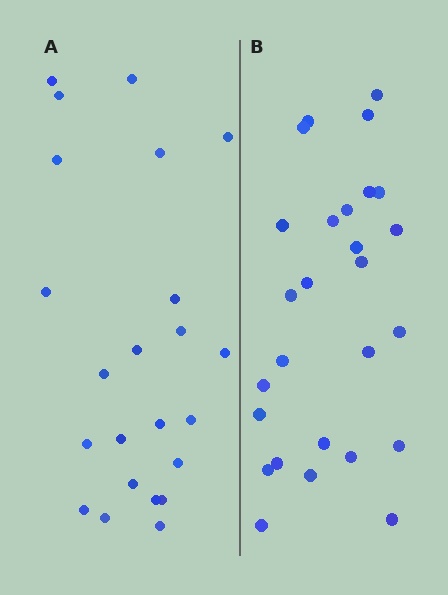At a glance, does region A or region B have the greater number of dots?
Region B (the right region) has more dots.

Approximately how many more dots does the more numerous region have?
Region B has about 4 more dots than region A.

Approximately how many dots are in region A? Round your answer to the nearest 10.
About 20 dots. (The exact count is 23, which rounds to 20.)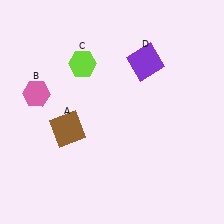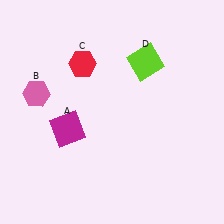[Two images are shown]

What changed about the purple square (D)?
In Image 1, D is purple. In Image 2, it changed to lime.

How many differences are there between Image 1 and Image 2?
There are 3 differences between the two images.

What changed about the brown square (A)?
In Image 1, A is brown. In Image 2, it changed to magenta.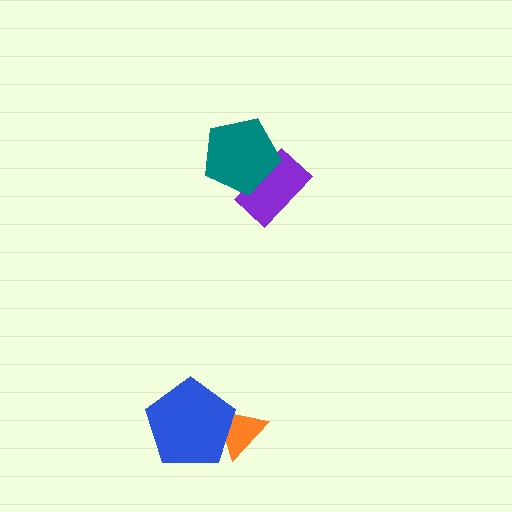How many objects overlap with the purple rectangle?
1 object overlaps with the purple rectangle.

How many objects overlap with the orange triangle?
1 object overlaps with the orange triangle.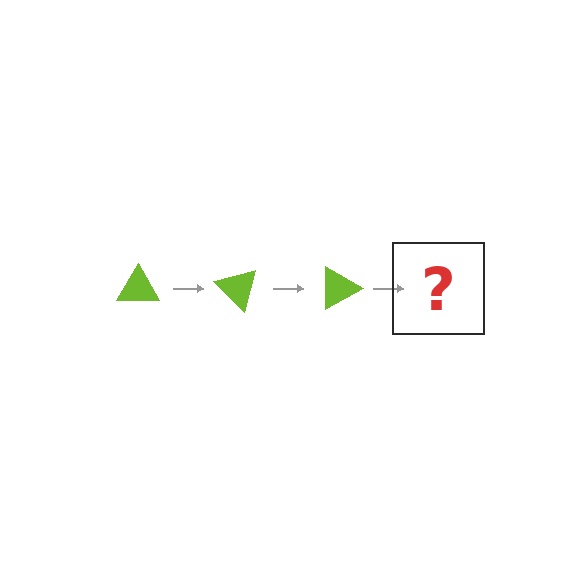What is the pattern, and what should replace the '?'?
The pattern is that the triangle rotates 45 degrees each step. The '?' should be a lime triangle rotated 135 degrees.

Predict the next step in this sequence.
The next step is a lime triangle rotated 135 degrees.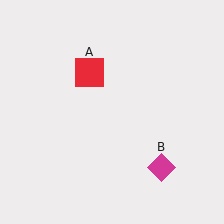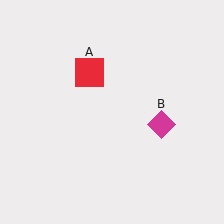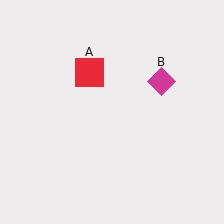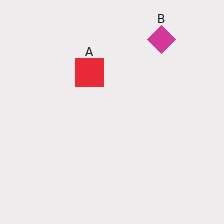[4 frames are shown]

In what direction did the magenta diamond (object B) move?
The magenta diamond (object B) moved up.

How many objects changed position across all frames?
1 object changed position: magenta diamond (object B).